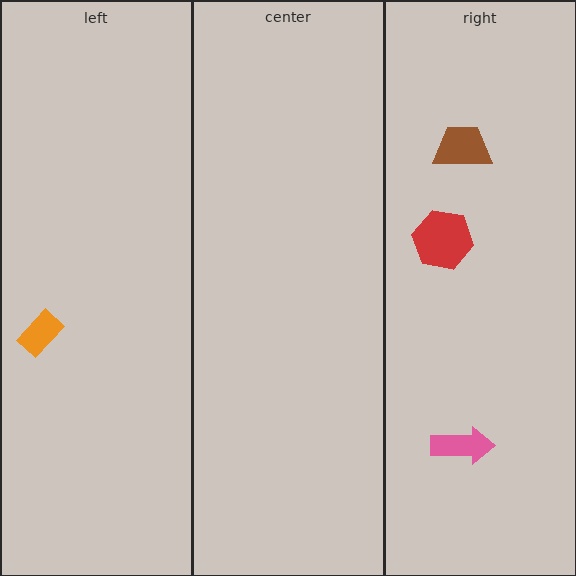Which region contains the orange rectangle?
The left region.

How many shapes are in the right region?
3.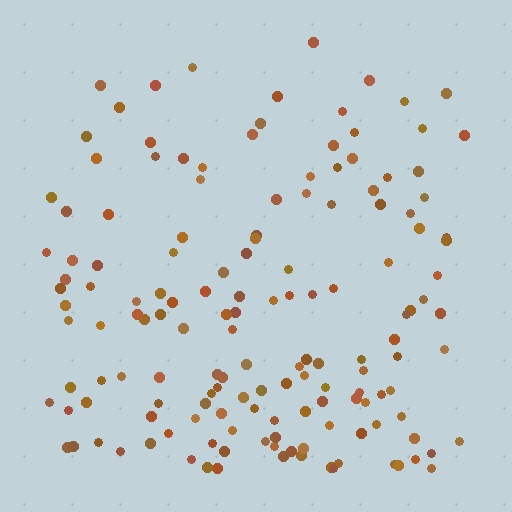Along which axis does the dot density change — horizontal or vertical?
Vertical.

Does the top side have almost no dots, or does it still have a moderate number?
Still a moderate number, just noticeably fewer than the bottom.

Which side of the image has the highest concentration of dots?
The bottom.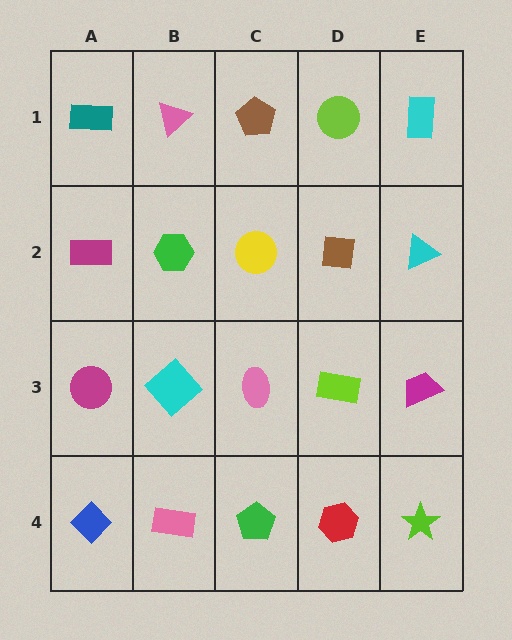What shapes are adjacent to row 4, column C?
A pink ellipse (row 3, column C), a pink rectangle (row 4, column B), a red hexagon (row 4, column D).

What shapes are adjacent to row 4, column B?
A cyan diamond (row 3, column B), a blue diamond (row 4, column A), a green pentagon (row 4, column C).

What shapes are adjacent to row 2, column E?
A cyan rectangle (row 1, column E), a magenta trapezoid (row 3, column E), a brown square (row 2, column D).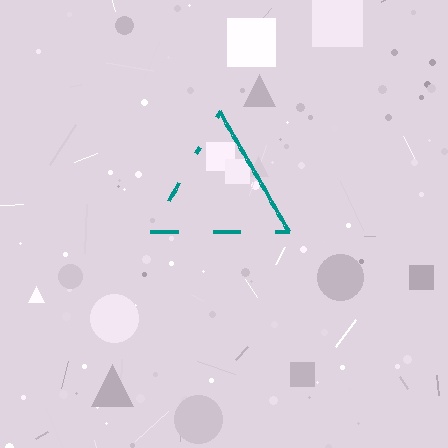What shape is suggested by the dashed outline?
The dashed outline suggests a triangle.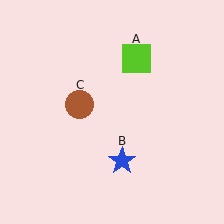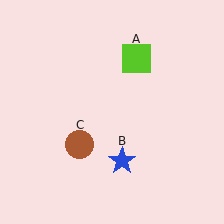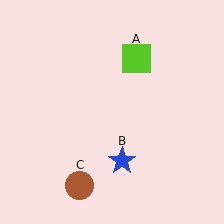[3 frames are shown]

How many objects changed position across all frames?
1 object changed position: brown circle (object C).